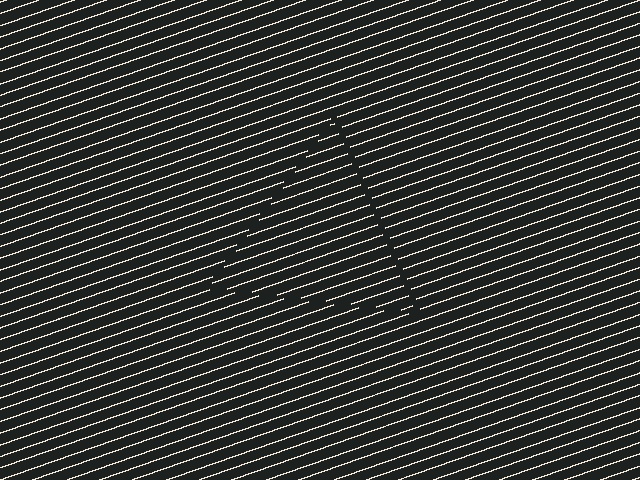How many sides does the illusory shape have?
3 sides — the line-ends trace a triangle.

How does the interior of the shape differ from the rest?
The interior of the shape contains the same grating, shifted by half a period — the contour is defined by the phase discontinuity where line-ends from the inner and outer gratings abut.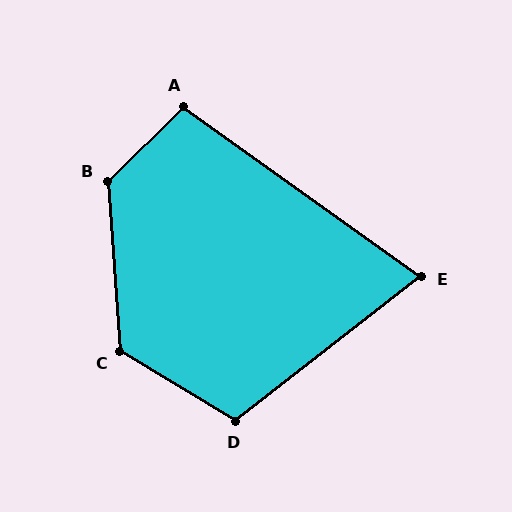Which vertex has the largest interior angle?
B, at approximately 130 degrees.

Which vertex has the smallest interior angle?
E, at approximately 74 degrees.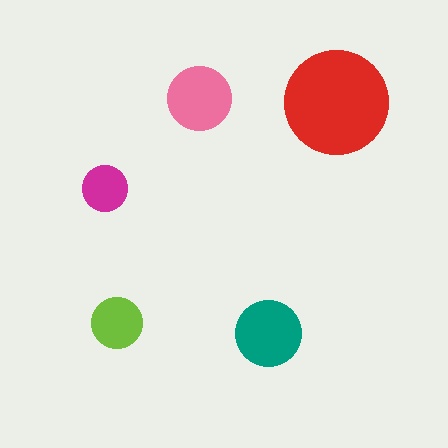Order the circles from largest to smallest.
the red one, the teal one, the pink one, the lime one, the magenta one.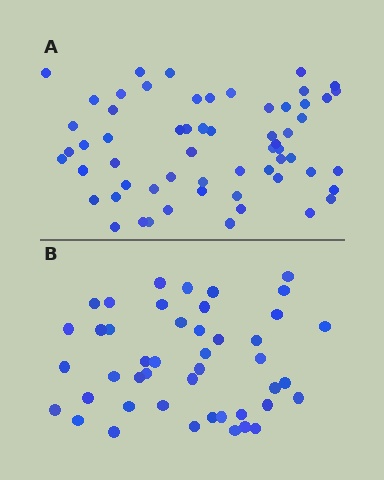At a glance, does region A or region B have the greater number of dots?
Region A (the top region) has more dots.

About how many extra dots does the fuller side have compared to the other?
Region A has approximately 15 more dots than region B.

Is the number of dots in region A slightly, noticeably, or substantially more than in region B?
Region A has noticeably more, but not dramatically so. The ratio is roughly 1.3 to 1.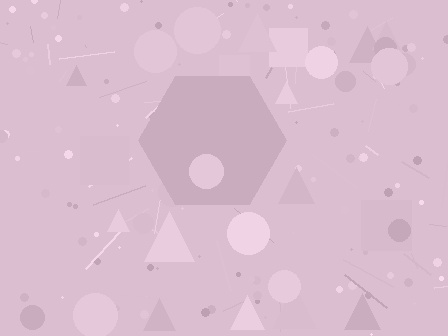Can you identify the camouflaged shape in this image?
The camouflaged shape is a hexagon.